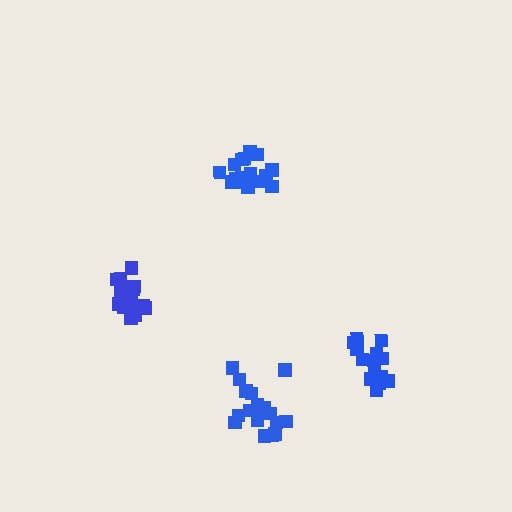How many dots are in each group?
Group 1: 17 dots, Group 2: 15 dots, Group 3: 17 dots, Group 4: 19 dots (68 total).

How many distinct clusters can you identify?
There are 4 distinct clusters.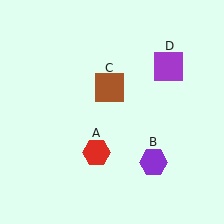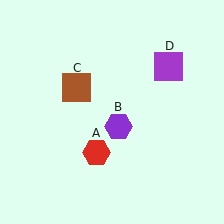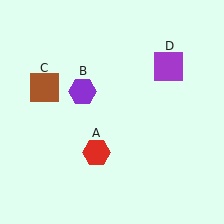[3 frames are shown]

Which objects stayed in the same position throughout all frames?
Red hexagon (object A) and purple square (object D) remained stationary.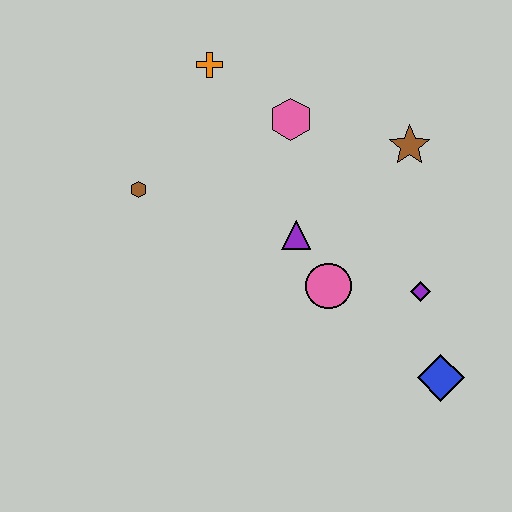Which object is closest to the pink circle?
The purple triangle is closest to the pink circle.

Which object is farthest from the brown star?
The brown hexagon is farthest from the brown star.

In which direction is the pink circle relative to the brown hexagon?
The pink circle is to the right of the brown hexagon.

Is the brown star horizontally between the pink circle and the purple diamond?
Yes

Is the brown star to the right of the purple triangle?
Yes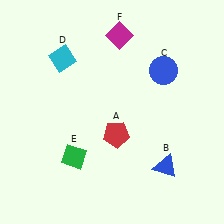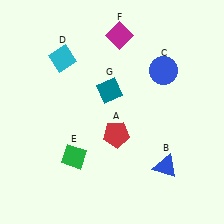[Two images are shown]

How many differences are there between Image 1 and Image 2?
There is 1 difference between the two images.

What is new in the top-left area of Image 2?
A teal diamond (G) was added in the top-left area of Image 2.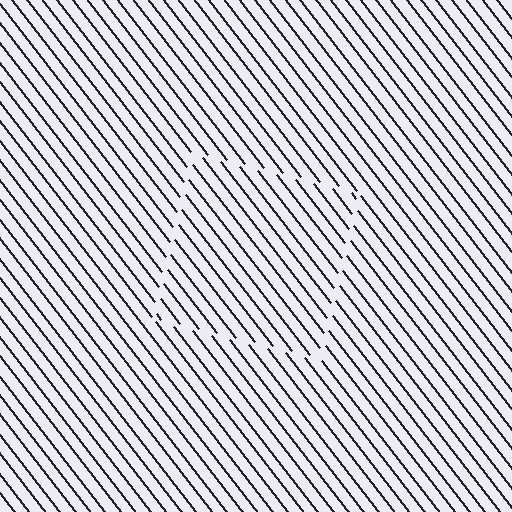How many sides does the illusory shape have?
4 sides — the line-ends trace a square.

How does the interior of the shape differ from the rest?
The interior of the shape contains the same grating, shifted by half a period — the contour is defined by the phase discontinuity where line-ends from the inner and outer gratings abut.